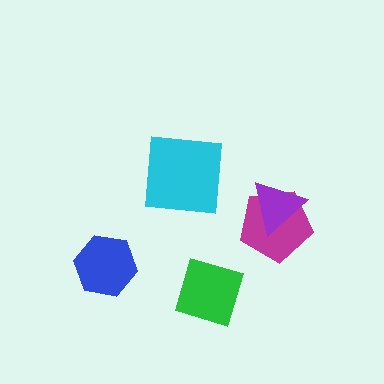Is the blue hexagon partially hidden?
No, no other shape covers it.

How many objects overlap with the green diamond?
0 objects overlap with the green diamond.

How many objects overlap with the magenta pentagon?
1 object overlaps with the magenta pentagon.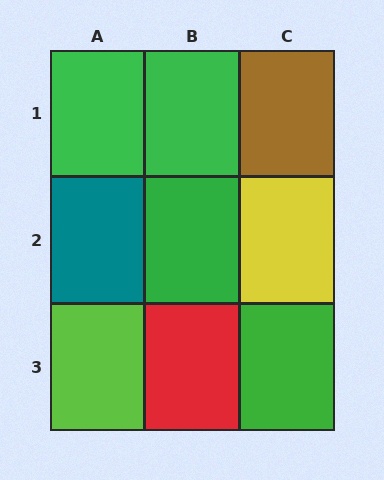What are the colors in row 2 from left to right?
Teal, green, yellow.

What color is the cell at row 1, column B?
Green.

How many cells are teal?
1 cell is teal.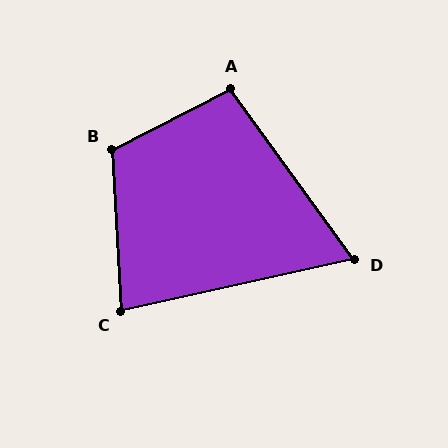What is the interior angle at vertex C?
Approximately 81 degrees (acute).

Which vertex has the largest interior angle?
B, at approximately 114 degrees.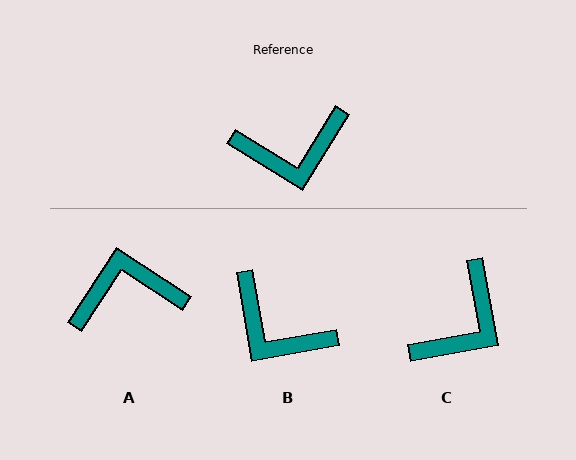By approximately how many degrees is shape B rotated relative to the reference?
Approximately 49 degrees clockwise.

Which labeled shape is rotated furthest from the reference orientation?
A, about 179 degrees away.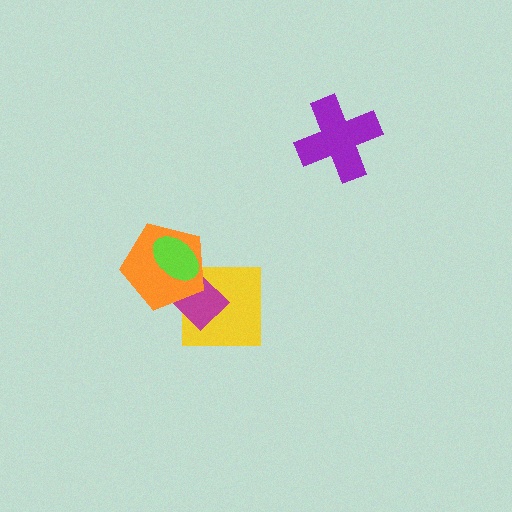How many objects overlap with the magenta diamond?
2 objects overlap with the magenta diamond.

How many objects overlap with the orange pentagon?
3 objects overlap with the orange pentagon.